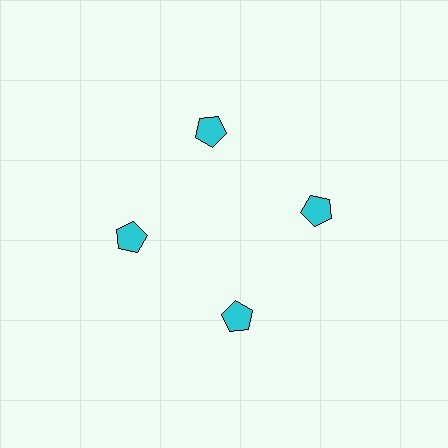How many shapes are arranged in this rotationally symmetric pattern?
There are 4 shapes, arranged in 4 groups of 1.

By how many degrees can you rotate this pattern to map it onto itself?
The pattern maps onto itself every 90 degrees of rotation.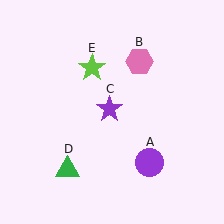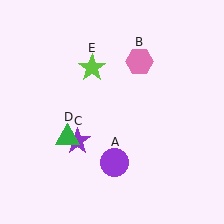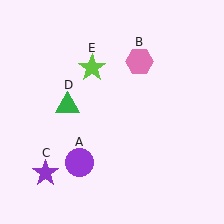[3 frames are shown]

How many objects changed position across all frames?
3 objects changed position: purple circle (object A), purple star (object C), green triangle (object D).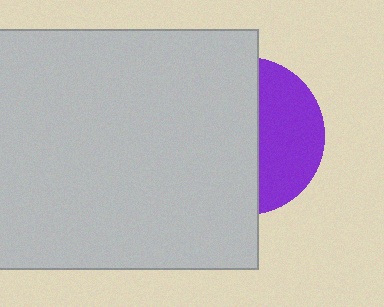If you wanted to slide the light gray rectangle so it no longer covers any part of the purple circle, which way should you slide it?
Slide it left — that is the most direct way to separate the two shapes.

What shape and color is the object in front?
The object in front is a light gray rectangle.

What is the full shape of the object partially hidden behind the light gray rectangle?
The partially hidden object is a purple circle.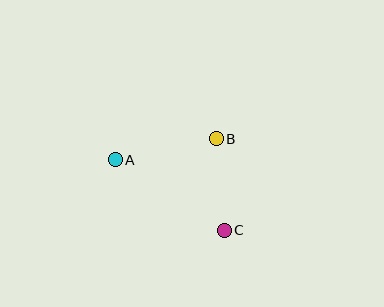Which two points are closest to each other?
Points B and C are closest to each other.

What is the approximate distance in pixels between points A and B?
The distance between A and B is approximately 103 pixels.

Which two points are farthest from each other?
Points A and C are farthest from each other.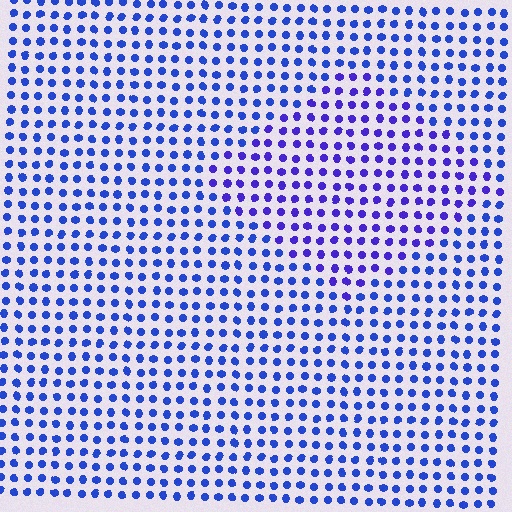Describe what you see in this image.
The image is filled with small blue elements in a uniform arrangement. A diamond-shaped region is visible where the elements are tinted to a slightly different hue, forming a subtle color boundary.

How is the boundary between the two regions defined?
The boundary is defined purely by a slight shift in hue (about 24 degrees). Spacing, size, and orientation are identical on both sides.